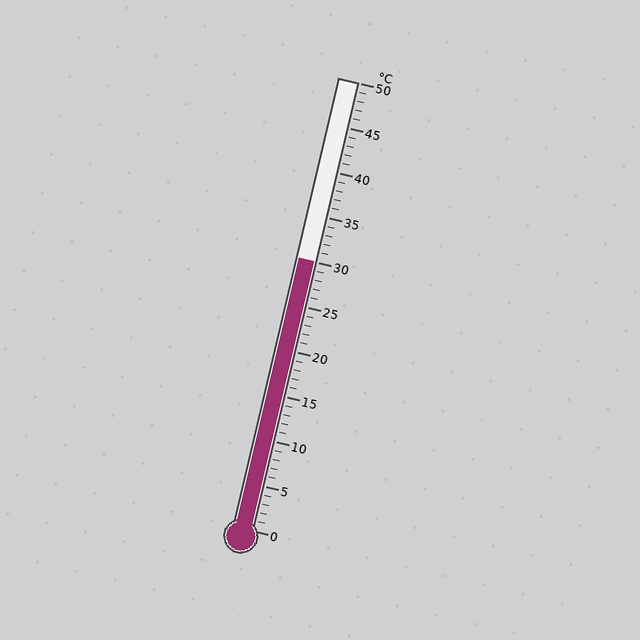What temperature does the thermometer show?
The thermometer shows approximately 30°C.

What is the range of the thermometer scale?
The thermometer scale ranges from 0°C to 50°C.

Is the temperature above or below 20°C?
The temperature is above 20°C.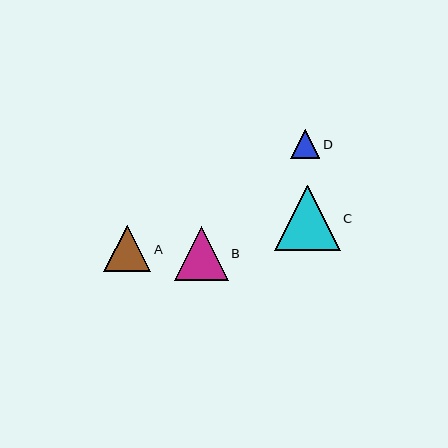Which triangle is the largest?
Triangle C is the largest with a size of approximately 65 pixels.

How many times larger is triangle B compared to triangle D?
Triangle B is approximately 1.9 times the size of triangle D.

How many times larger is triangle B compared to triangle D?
Triangle B is approximately 1.9 times the size of triangle D.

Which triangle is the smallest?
Triangle D is the smallest with a size of approximately 29 pixels.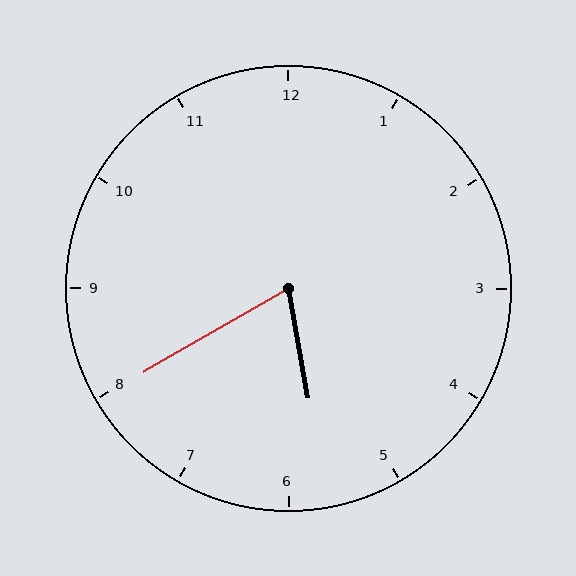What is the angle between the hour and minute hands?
Approximately 70 degrees.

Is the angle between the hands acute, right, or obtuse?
It is acute.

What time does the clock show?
5:40.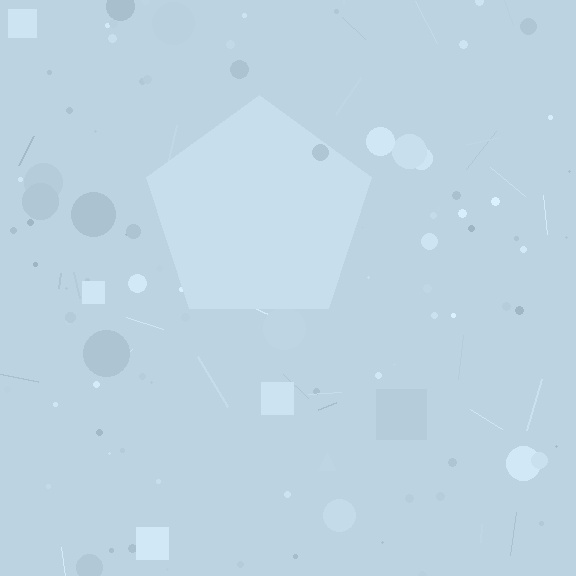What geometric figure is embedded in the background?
A pentagon is embedded in the background.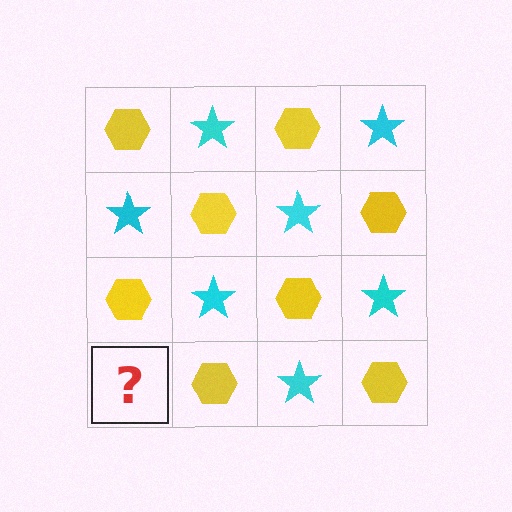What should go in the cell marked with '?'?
The missing cell should contain a cyan star.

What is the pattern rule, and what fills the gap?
The rule is that it alternates yellow hexagon and cyan star in a checkerboard pattern. The gap should be filled with a cyan star.